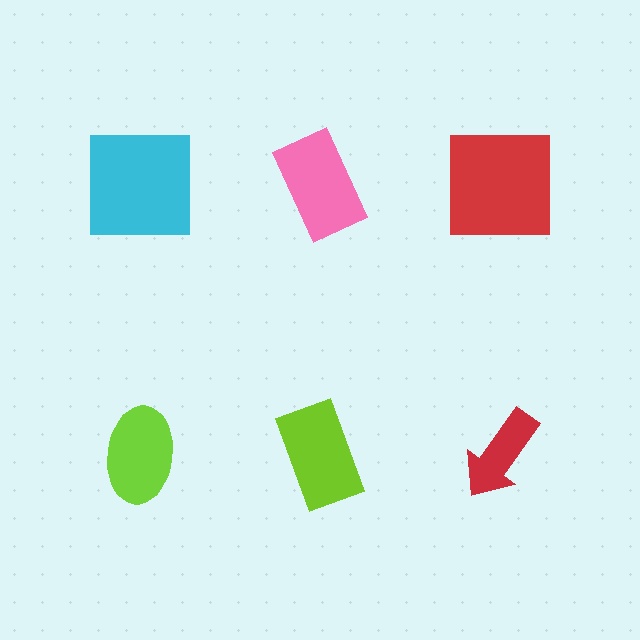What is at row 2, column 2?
A lime rectangle.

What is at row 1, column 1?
A cyan square.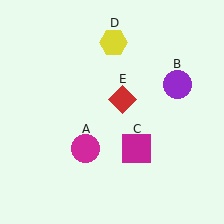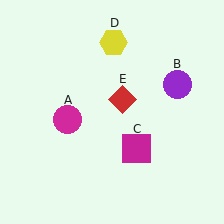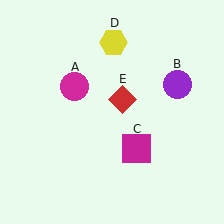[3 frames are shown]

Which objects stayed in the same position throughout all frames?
Purple circle (object B) and magenta square (object C) and yellow hexagon (object D) and red diamond (object E) remained stationary.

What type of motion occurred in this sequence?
The magenta circle (object A) rotated clockwise around the center of the scene.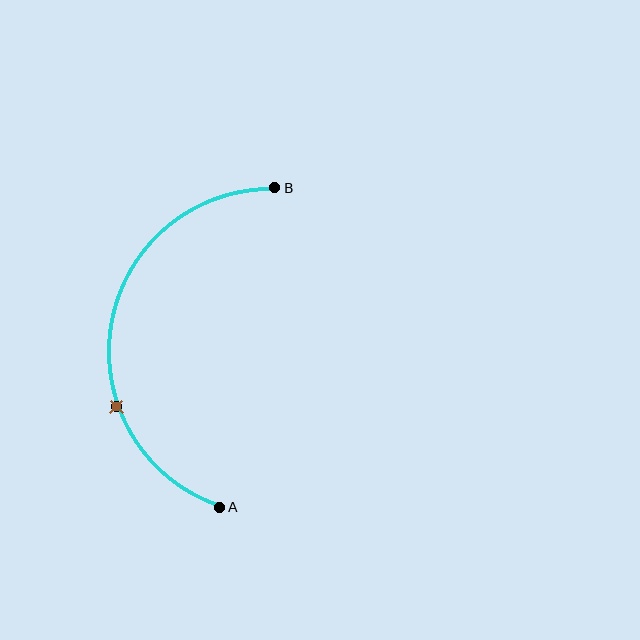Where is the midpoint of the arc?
The arc midpoint is the point on the curve farthest from the straight line joining A and B. It sits to the left of that line.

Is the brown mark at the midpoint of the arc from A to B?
No. The brown mark lies on the arc but is closer to endpoint A. The arc midpoint would be at the point on the curve equidistant along the arc from both A and B.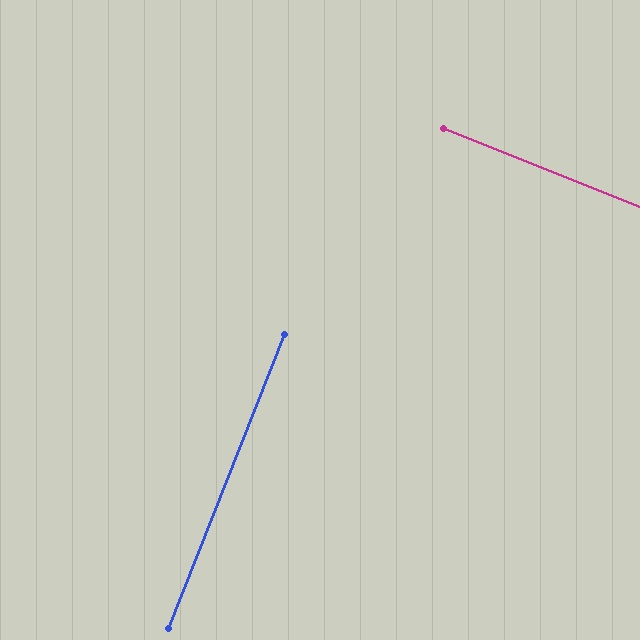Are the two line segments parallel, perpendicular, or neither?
Perpendicular — they meet at approximately 90°.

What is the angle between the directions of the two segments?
Approximately 90 degrees.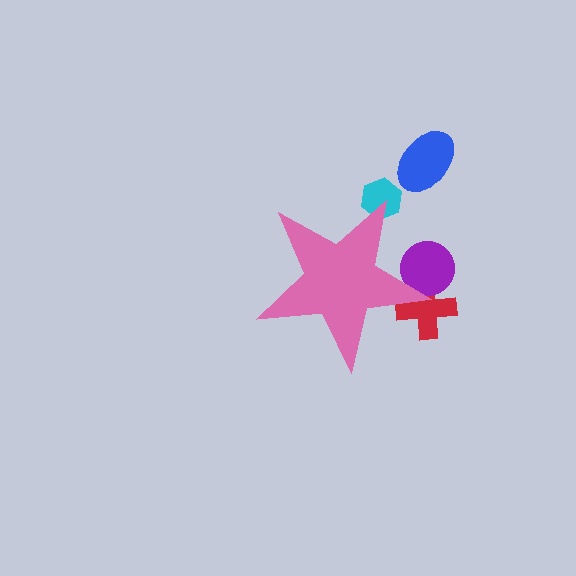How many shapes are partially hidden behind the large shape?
3 shapes are partially hidden.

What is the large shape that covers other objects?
A pink star.